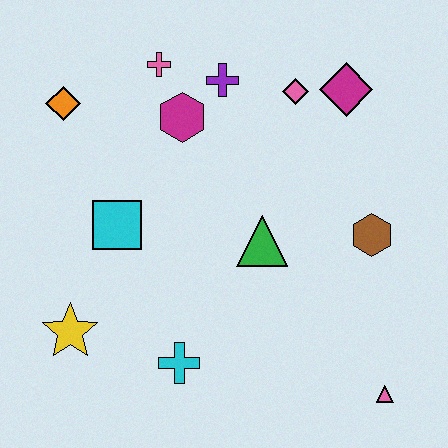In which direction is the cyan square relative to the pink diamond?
The cyan square is to the left of the pink diamond.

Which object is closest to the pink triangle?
The brown hexagon is closest to the pink triangle.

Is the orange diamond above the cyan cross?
Yes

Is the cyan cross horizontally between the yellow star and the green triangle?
Yes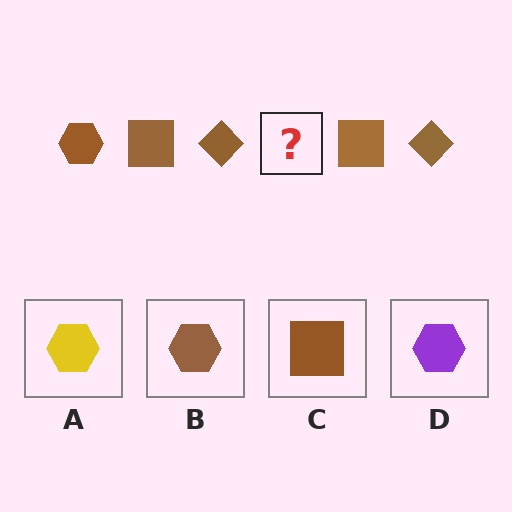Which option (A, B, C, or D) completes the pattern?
B.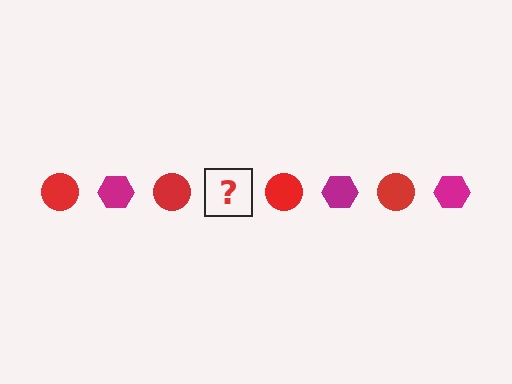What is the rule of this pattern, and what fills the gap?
The rule is that the pattern alternates between red circle and magenta hexagon. The gap should be filled with a magenta hexagon.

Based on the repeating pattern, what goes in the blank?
The blank should be a magenta hexagon.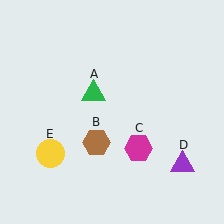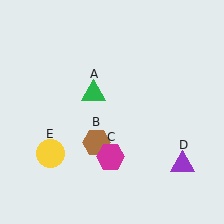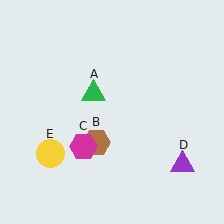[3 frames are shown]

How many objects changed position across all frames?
1 object changed position: magenta hexagon (object C).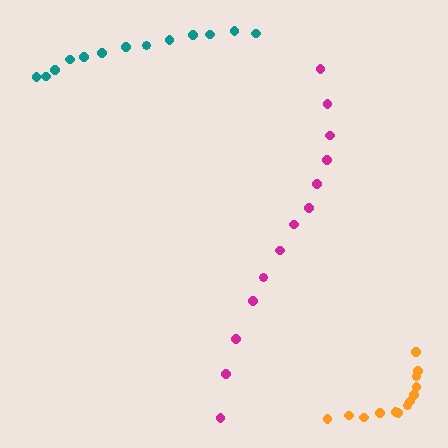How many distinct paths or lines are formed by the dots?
There are 3 distinct paths.